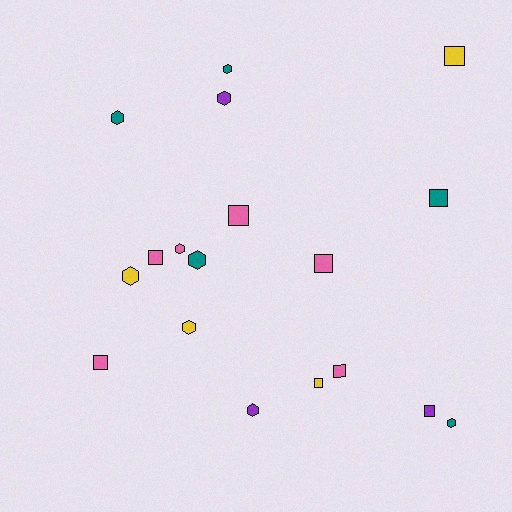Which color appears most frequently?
Pink, with 6 objects.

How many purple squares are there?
There is 1 purple square.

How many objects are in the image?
There are 18 objects.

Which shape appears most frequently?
Hexagon, with 9 objects.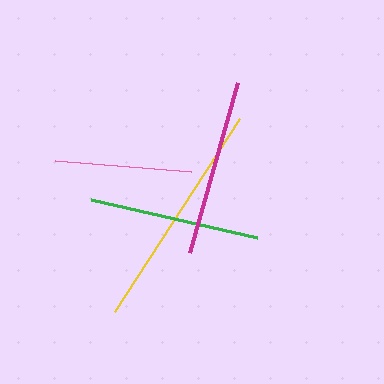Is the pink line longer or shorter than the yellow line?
The yellow line is longer than the pink line.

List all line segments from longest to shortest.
From longest to shortest: yellow, magenta, green, pink.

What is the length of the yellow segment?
The yellow segment is approximately 231 pixels long.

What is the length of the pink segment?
The pink segment is approximately 136 pixels long.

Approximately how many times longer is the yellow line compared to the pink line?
The yellow line is approximately 1.7 times the length of the pink line.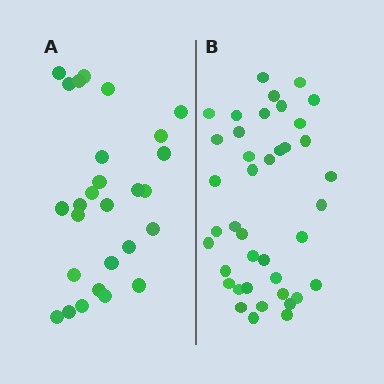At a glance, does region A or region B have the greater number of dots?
Region B (the right region) has more dots.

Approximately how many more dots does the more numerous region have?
Region B has approximately 15 more dots than region A.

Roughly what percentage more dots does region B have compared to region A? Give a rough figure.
About 50% more.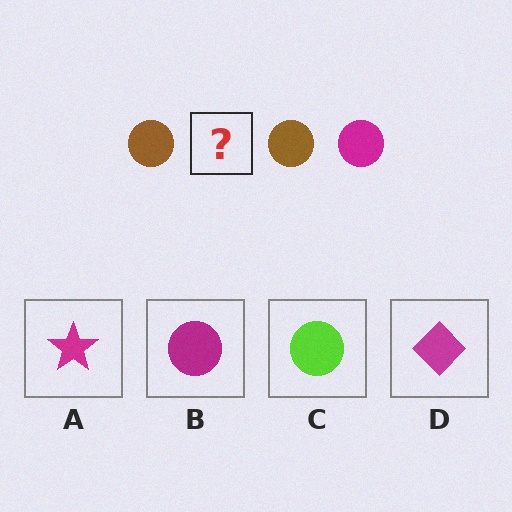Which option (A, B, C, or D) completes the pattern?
B.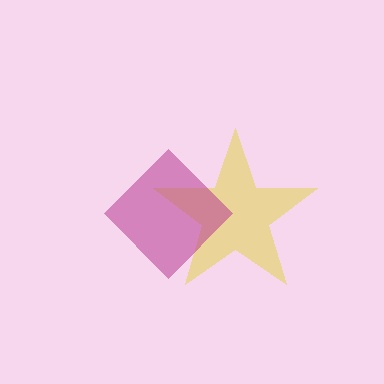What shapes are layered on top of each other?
The layered shapes are: a yellow star, a magenta diamond.